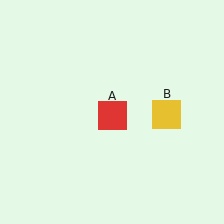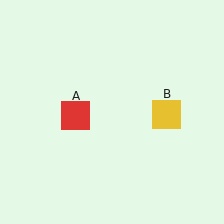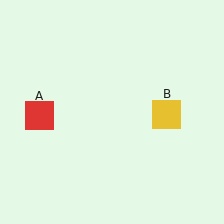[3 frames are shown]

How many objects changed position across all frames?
1 object changed position: red square (object A).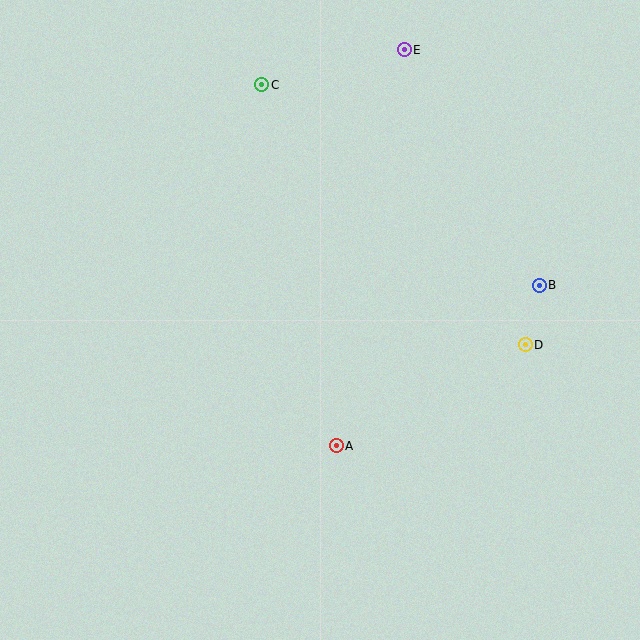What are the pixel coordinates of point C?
Point C is at (262, 85).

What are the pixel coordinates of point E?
Point E is at (404, 50).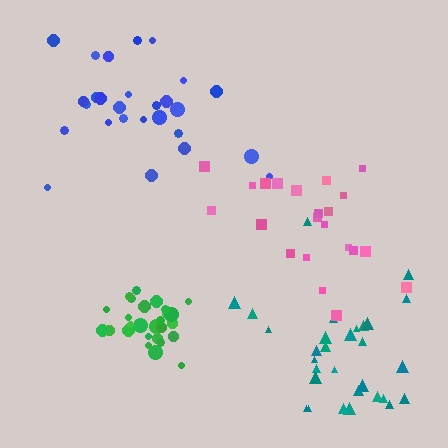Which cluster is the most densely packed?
Green.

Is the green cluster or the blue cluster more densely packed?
Green.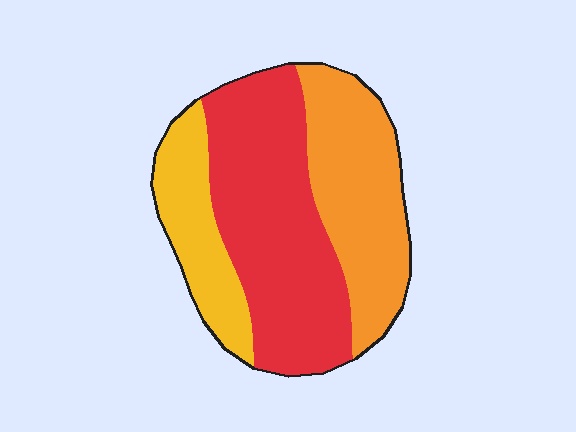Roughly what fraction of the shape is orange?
Orange covers 33% of the shape.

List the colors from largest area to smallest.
From largest to smallest: red, orange, yellow.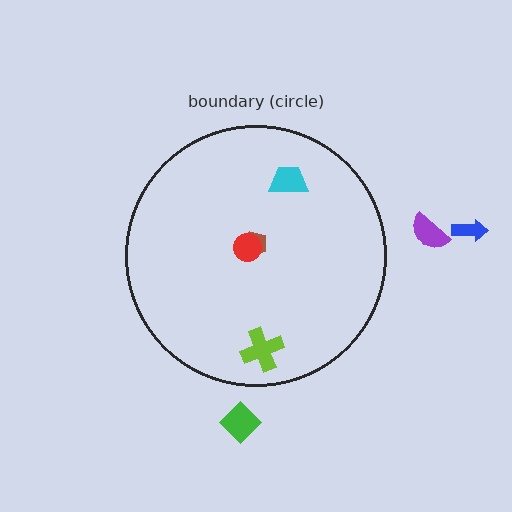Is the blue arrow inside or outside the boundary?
Outside.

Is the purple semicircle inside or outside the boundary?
Outside.